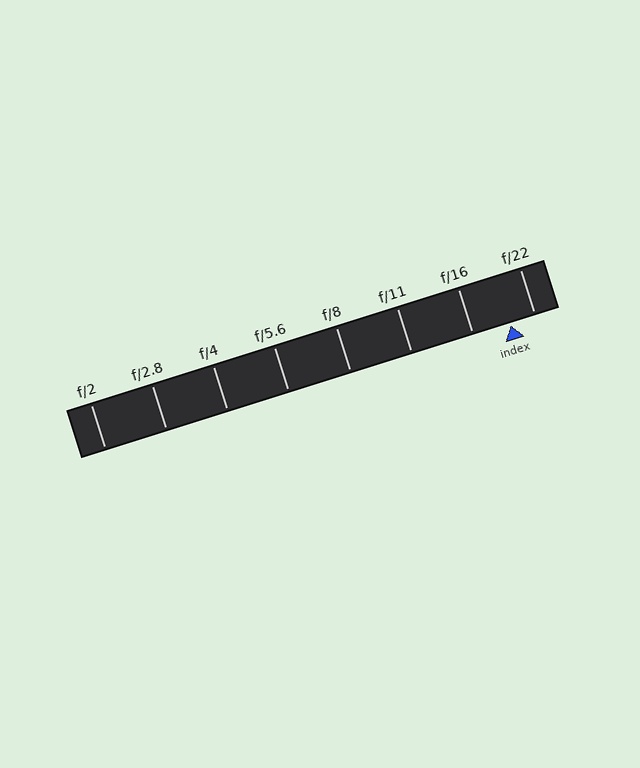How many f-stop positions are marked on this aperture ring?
There are 8 f-stop positions marked.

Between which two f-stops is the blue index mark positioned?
The index mark is between f/16 and f/22.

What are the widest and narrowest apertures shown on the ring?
The widest aperture shown is f/2 and the narrowest is f/22.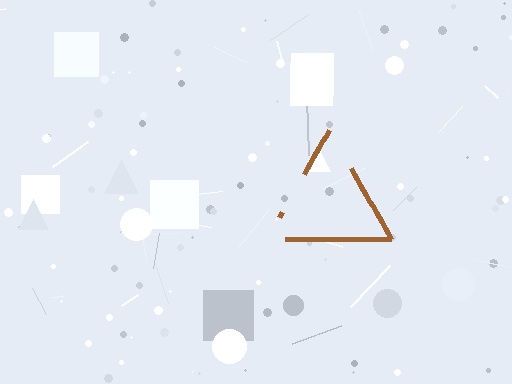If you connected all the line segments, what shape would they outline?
They would outline a triangle.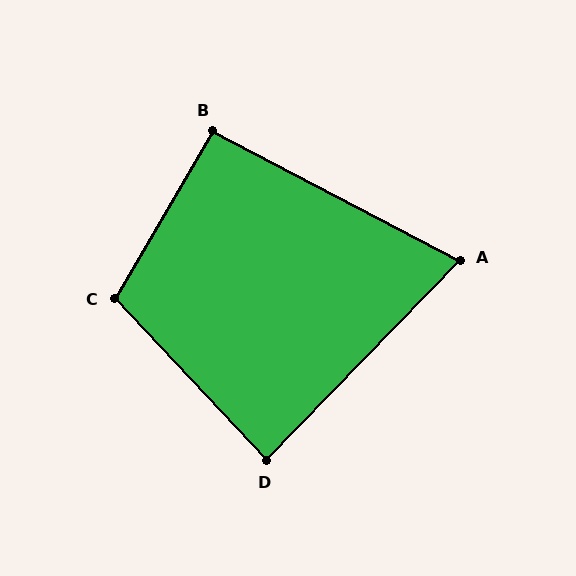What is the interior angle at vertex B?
Approximately 93 degrees (approximately right).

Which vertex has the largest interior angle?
C, at approximately 106 degrees.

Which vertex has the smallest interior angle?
A, at approximately 74 degrees.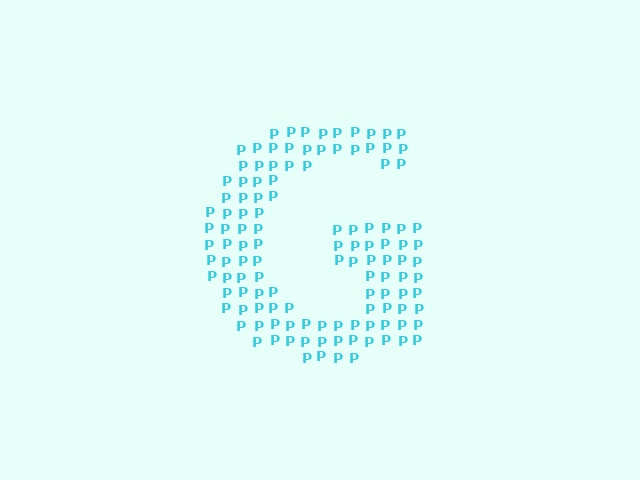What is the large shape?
The large shape is the letter G.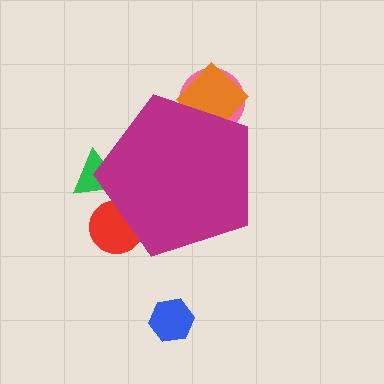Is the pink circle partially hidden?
Yes, the pink circle is partially hidden behind the magenta pentagon.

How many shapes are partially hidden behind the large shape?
4 shapes are partially hidden.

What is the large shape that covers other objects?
A magenta pentagon.